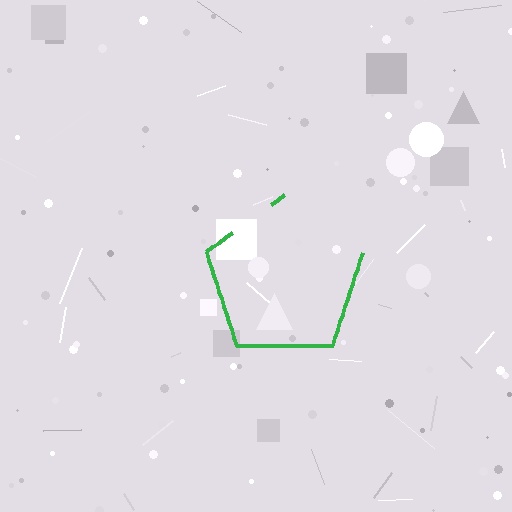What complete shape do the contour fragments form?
The contour fragments form a pentagon.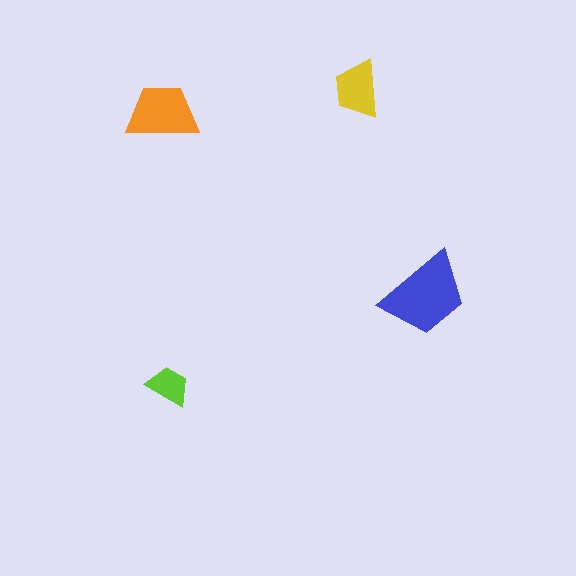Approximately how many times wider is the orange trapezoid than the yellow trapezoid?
About 1.5 times wider.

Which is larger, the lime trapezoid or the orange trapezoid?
The orange one.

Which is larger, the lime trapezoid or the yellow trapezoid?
The yellow one.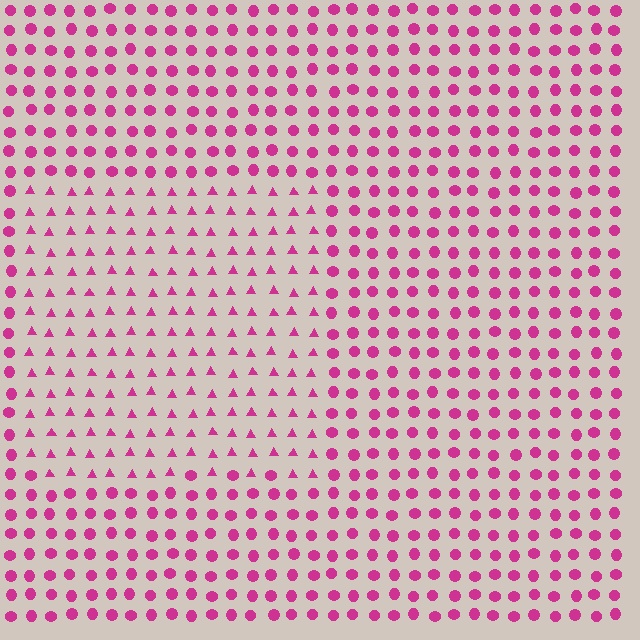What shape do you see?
I see a rectangle.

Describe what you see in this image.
The image is filled with small magenta elements arranged in a uniform grid. A rectangle-shaped region contains triangles, while the surrounding area contains circles. The boundary is defined purely by the change in element shape.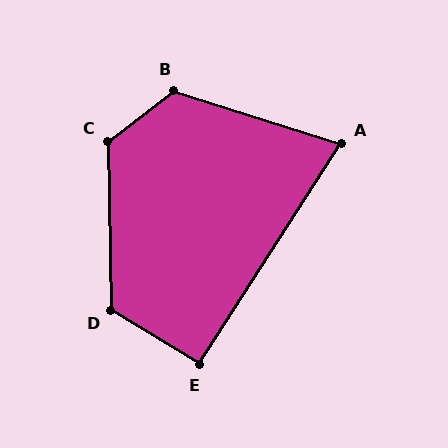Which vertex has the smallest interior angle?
A, at approximately 75 degrees.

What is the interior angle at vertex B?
Approximately 125 degrees (obtuse).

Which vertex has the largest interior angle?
C, at approximately 127 degrees.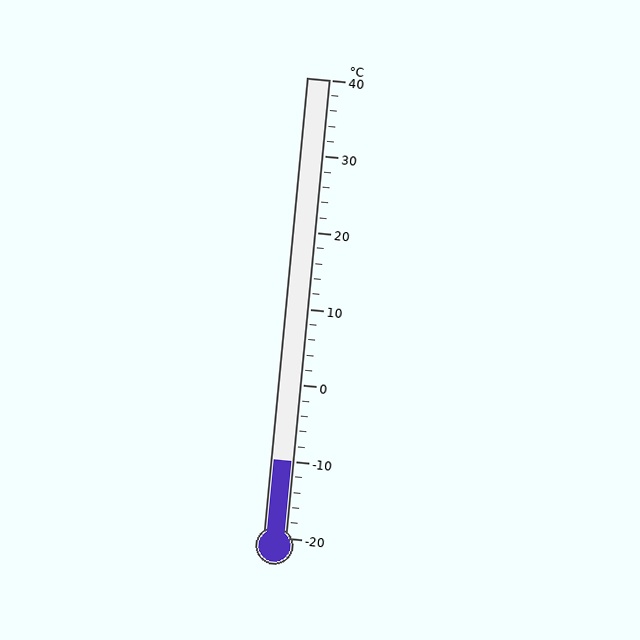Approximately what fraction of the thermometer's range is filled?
The thermometer is filled to approximately 15% of its range.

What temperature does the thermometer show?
The thermometer shows approximately -10°C.